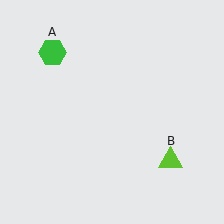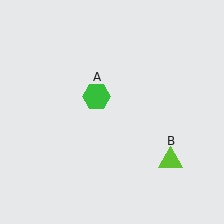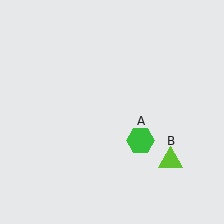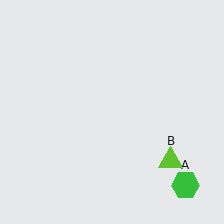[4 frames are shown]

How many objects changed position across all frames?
1 object changed position: green hexagon (object A).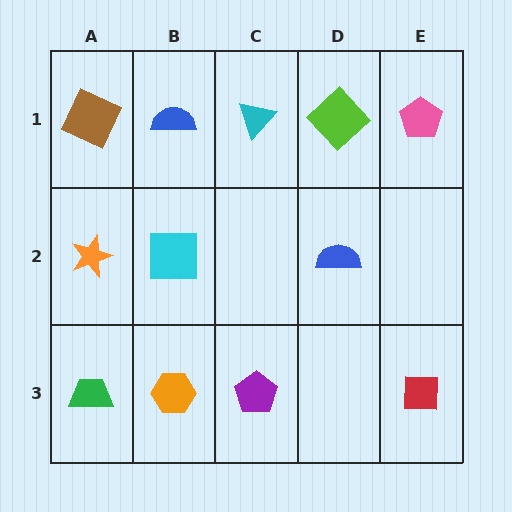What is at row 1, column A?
A brown square.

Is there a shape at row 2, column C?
No, that cell is empty.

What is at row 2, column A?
An orange star.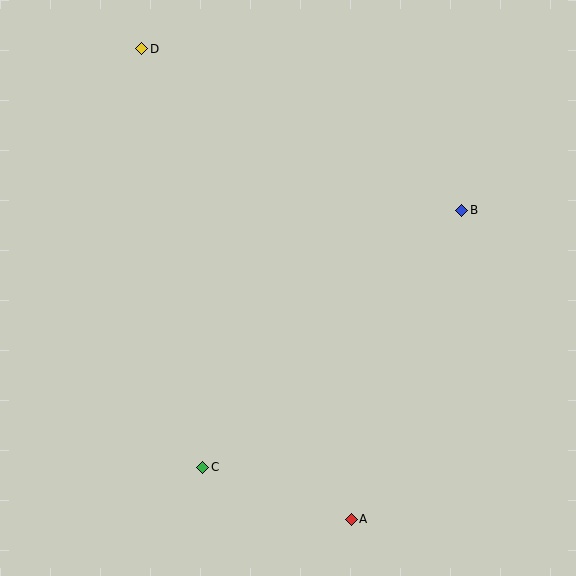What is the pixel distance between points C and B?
The distance between C and B is 365 pixels.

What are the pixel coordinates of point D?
Point D is at (142, 49).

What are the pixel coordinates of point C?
Point C is at (203, 467).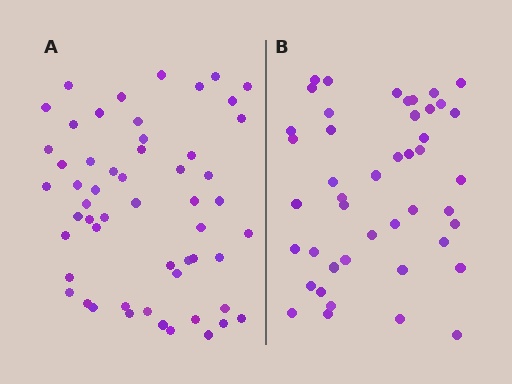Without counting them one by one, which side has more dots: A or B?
Region A (the left region) has more dots.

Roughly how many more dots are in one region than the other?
Region A has roughly 10 or so more dots than region B.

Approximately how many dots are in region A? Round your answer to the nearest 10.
About 60 dots. (The exact count is 55, which rounds to 60.)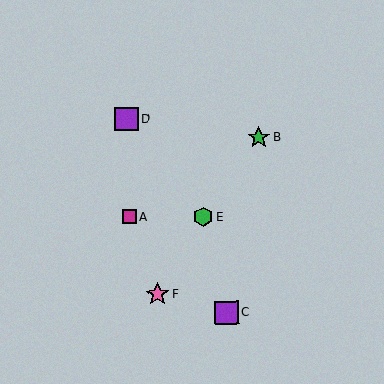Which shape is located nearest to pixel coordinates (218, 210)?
The green hexagon (labeled E) at (203, 217) is nearest to that location.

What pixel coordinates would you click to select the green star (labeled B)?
Click at (259, 138) to select the green star B.